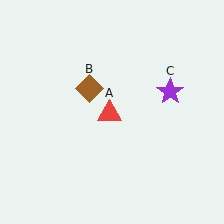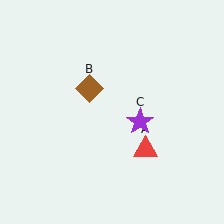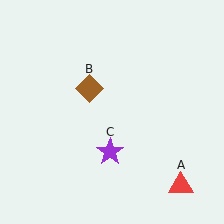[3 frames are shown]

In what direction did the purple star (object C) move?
The purple star (object C) moved down and to the left.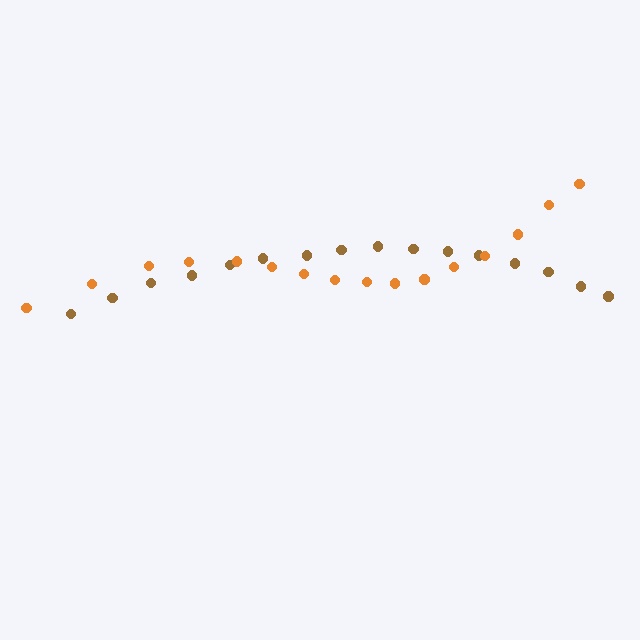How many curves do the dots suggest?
There are 2 distinct paths.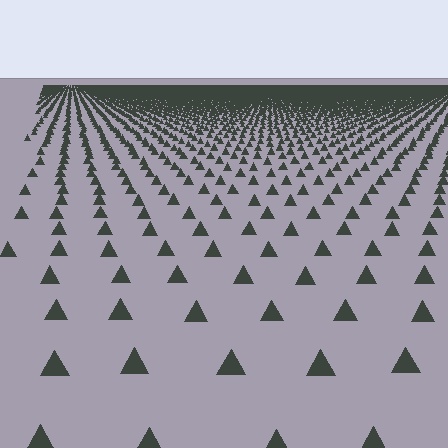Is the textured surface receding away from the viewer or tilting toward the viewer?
The surface is receding away from the viewer. Texture elements get smaller and denser toward the top.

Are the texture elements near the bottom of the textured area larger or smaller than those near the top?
Larger. Near the bottom, elements are closer to the viewer and appear at a bigger on-screen size.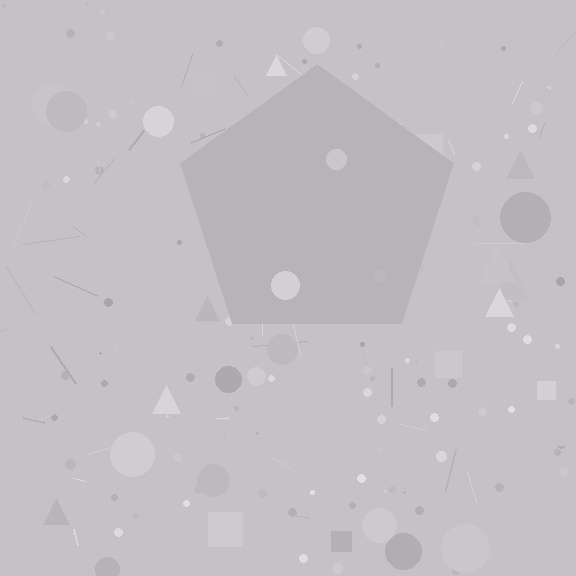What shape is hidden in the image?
A pentagon is hidden in the image.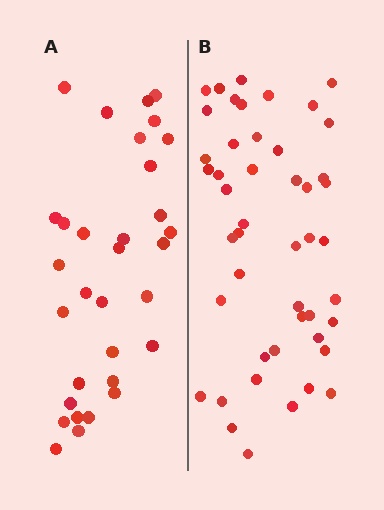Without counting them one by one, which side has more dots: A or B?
Region B (the right region) has more dots.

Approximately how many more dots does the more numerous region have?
Region B has approximately 15 more dots than region A.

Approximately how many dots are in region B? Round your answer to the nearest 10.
About 50 dots. (The exact count is 47, which rounds to 50.)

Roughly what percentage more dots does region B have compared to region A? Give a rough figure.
About 45% more.